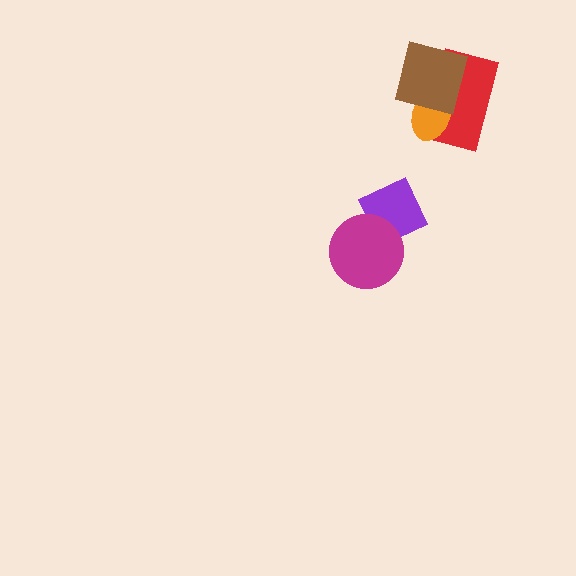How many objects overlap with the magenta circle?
1 object overlaps with the magenta circle.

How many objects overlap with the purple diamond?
1 object overlaps with the purple diamond.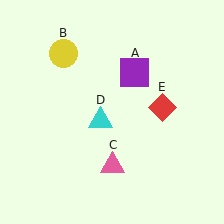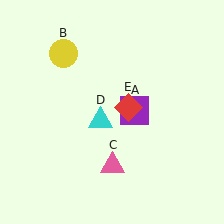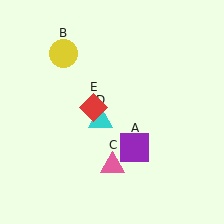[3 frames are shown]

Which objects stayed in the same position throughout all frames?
Yellow circle (object B) and pink triangle (object C) and cyan triangle (object D) remained stationary.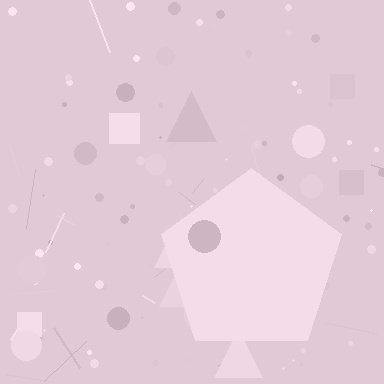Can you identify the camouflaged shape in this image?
The camouflaged shape is a pentagon.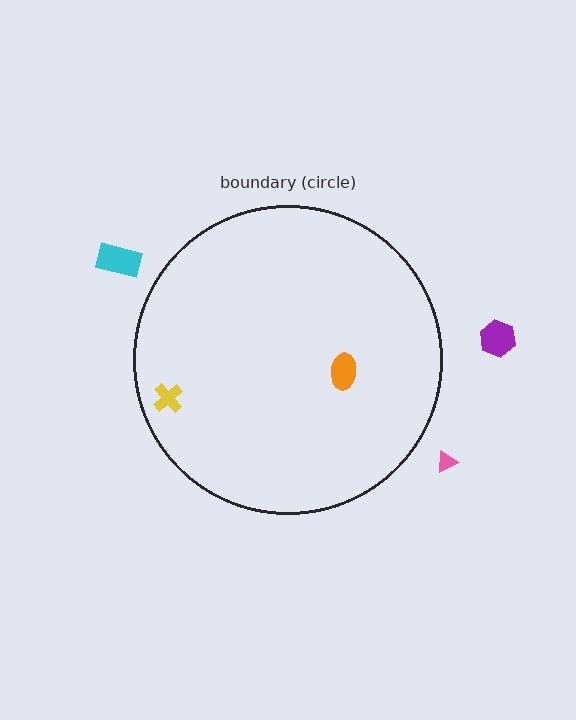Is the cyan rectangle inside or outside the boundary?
Outside.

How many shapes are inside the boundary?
2 inside, 3 outside.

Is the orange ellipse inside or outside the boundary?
Inside.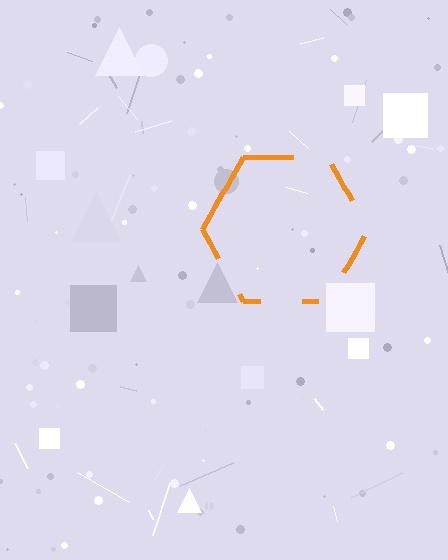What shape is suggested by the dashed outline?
The dashed outline suggests a hexagon.